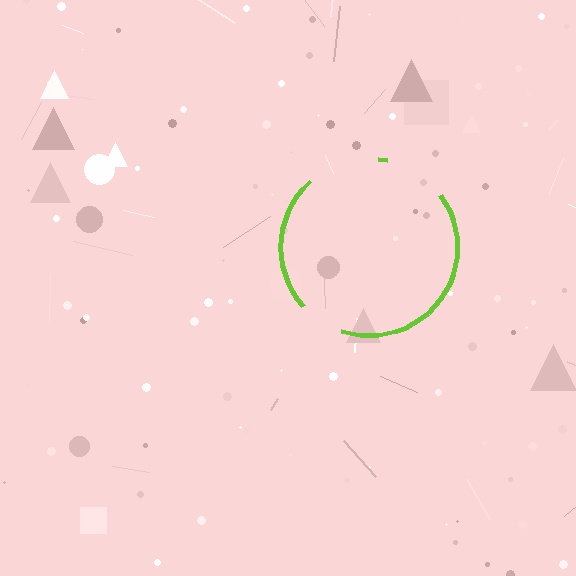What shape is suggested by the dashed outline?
The dashed outline suggests a circle.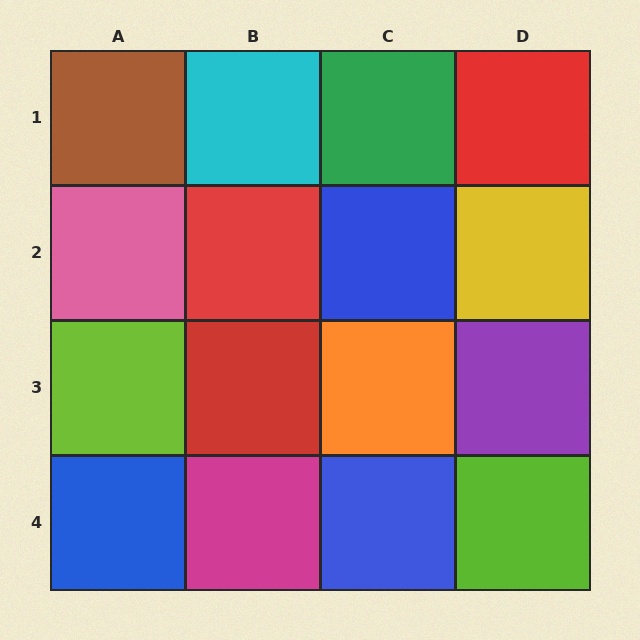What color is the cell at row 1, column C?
Green.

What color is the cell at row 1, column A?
Brown.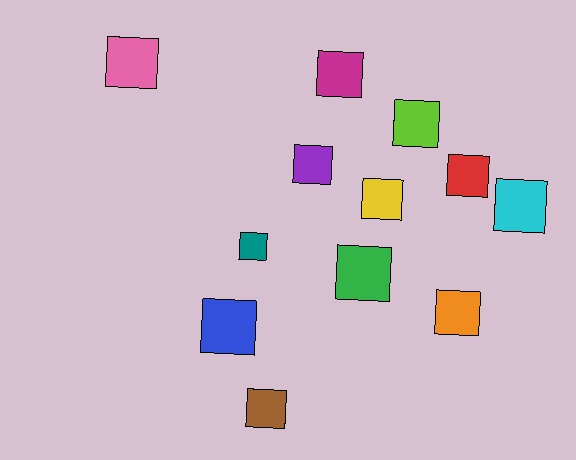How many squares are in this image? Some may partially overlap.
There are 12 squares.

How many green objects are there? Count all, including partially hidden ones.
There is 1 green object.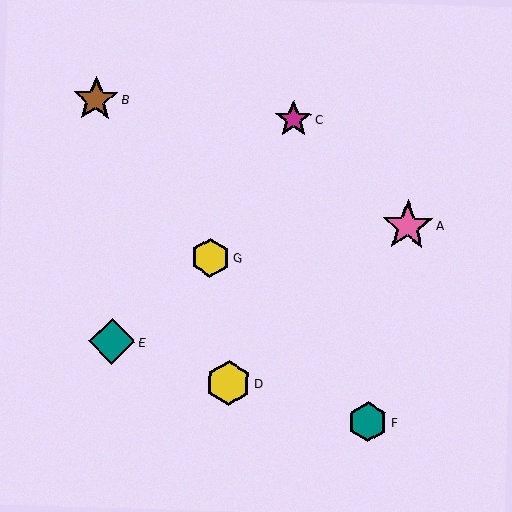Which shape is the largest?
The pink star (labeled A) is the largest.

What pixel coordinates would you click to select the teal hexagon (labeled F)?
Click at (368, 422) to select the teal hexagon F.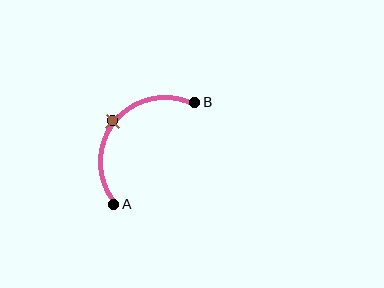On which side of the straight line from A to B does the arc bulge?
The arc bulges above and to the left of the straight line connecting A and B.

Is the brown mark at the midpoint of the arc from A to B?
Yes. The brown mark lies on the arc at equal arc-length from both A and B — it is the arc midpoint.